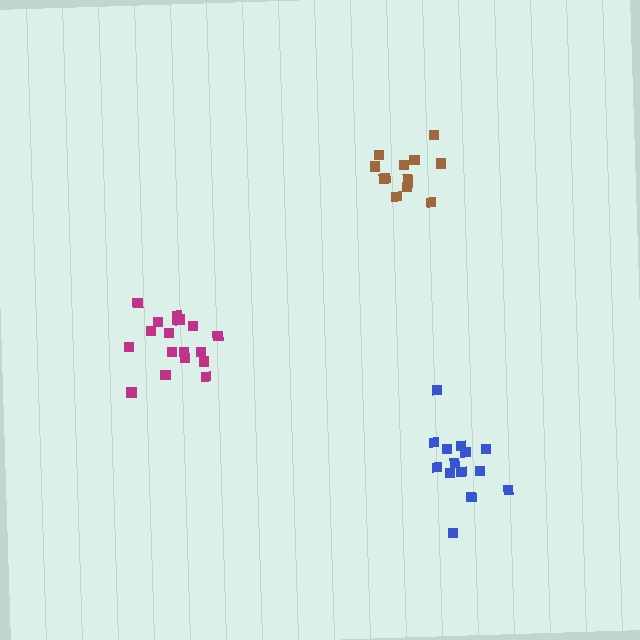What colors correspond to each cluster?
The clusters are colored: magenta, blue, brown.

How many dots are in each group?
Group 1: 18 dots, Group 2: 14 dots, Group 3: 13 dots (45 total).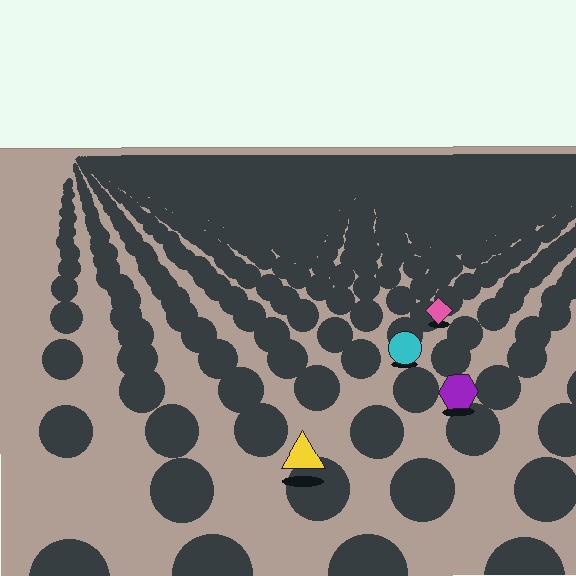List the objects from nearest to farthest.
From nearest to farthest: the yellow triangle, the purple hexagon, the cyan circle, the pink diamond.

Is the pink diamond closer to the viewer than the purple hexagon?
No. The purple hexagon is closer — you can tell from the texture gradient: the ground texture is coarser near it.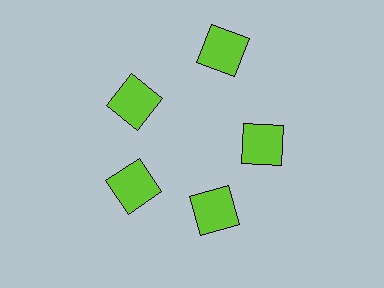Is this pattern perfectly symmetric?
No. The 5 lime squares are arranged in a ring, but one element near the 1 o'clock position is pushed outward from the center, breaking the 5-fold rotational symmetry.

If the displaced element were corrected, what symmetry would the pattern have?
It would have 5-fold rotational symmetry — the pattern would map onto itself every 72 degrees.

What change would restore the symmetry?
The symmetry would be restored by moving it inward, back onto the ring so that all 5 squares sit at equal angles and equal distance from the center.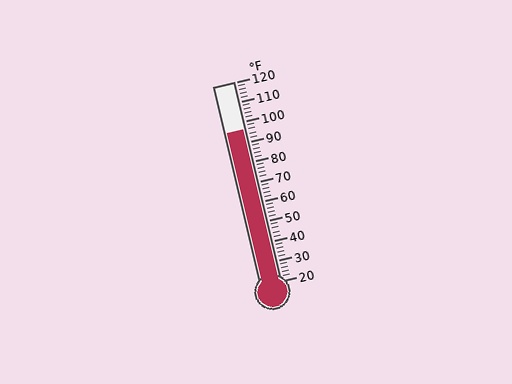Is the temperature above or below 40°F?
The temperature is above 40°F.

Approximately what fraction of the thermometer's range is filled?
The thermometer is filled to approximately 75% of its range.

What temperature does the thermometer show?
The thermometer shows approximately 96°F.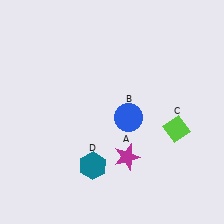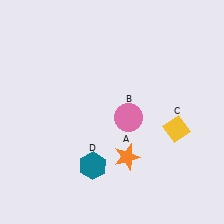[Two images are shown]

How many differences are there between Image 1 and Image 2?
There are 3 differences between the two images.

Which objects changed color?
A changed from magenta to orange. B changed from blue to pink. C changed from lime to yellow.